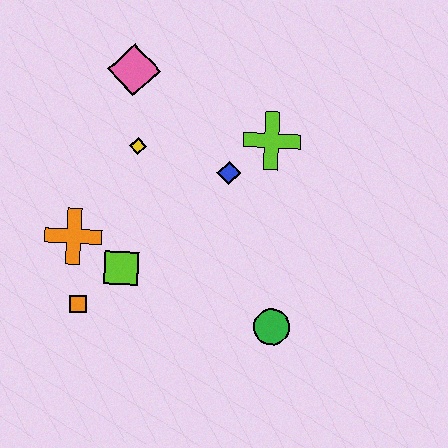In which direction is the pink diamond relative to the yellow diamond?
The pink diamond is above the yellow diamond.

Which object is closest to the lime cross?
The blue diamond is closest to the lime cross.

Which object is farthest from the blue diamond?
The orange square is farthest from the blue diamond.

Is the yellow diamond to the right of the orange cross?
Yes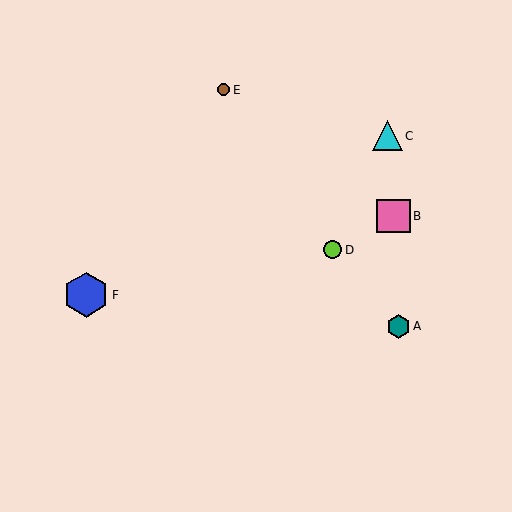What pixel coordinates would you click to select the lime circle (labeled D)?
Click at (332, 250) to select the lime circle D.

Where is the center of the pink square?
The center of the pink square is at (394, 216).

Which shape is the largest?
The blue hexagon (labeled F) is the largest.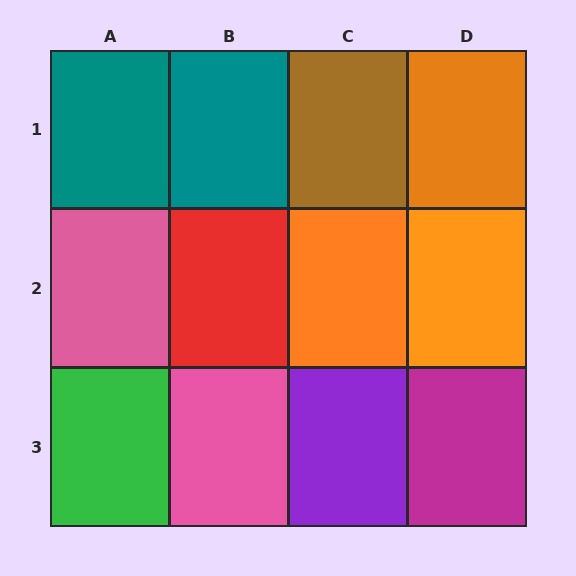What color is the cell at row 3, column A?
Green.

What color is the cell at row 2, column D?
Orange.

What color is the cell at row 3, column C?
Purple.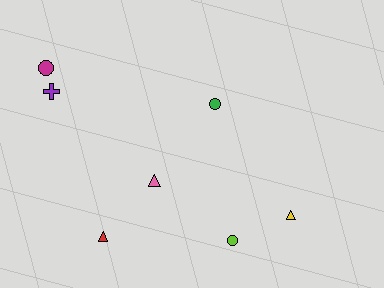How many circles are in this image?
There are 3 circles.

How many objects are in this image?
There are 7 objects.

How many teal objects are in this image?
There are no teal objects.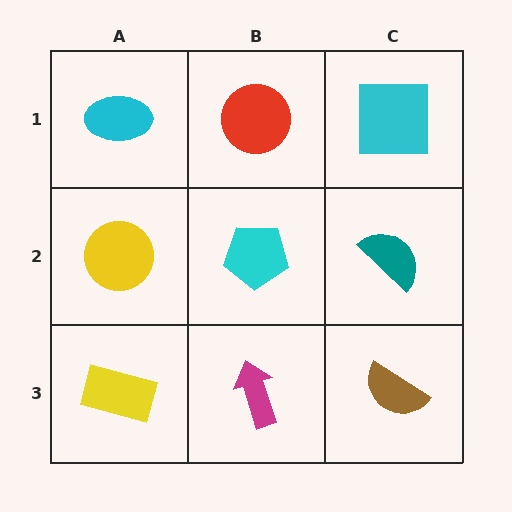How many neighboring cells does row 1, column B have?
3.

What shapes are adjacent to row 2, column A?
A cyan ellipse (row 1, column A), a yellow rectangle (row 3, column A), a cyan pentagon (row 2, column B).